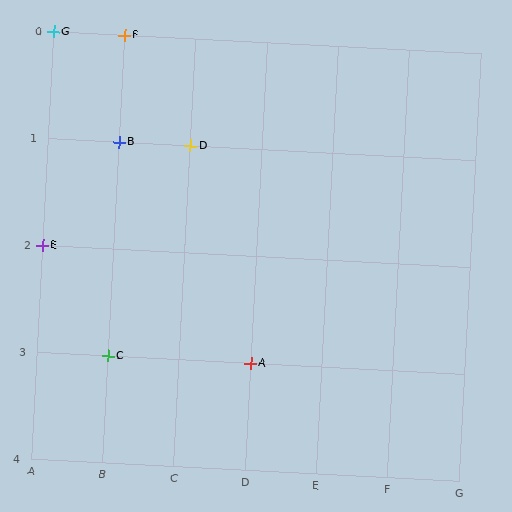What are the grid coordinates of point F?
Point F is at grid coordinates (B, 0).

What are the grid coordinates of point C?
Point C is at grid coordinates (B, 3).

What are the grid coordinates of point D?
Point D is at grid coordinates (C, 1).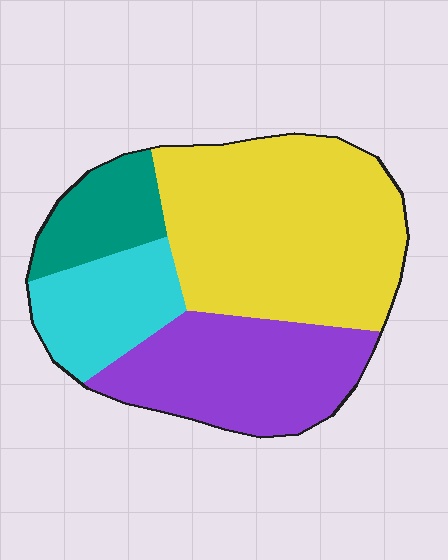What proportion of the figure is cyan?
Cyan takes up less than a quarter of the figure.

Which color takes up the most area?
Yellow, at roughly 45%.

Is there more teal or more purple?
Purple.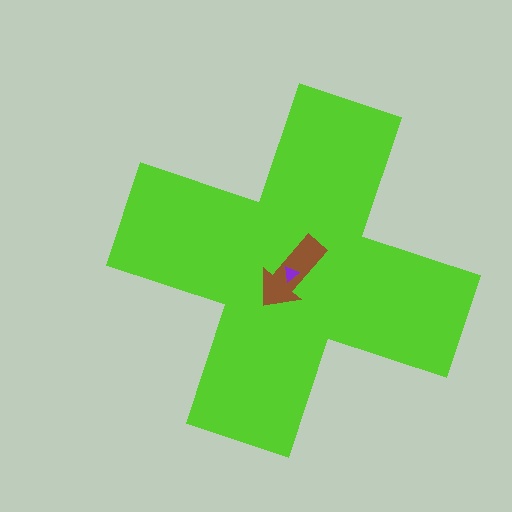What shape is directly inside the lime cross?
The brown arrow.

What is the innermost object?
The purple triangle.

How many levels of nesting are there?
3.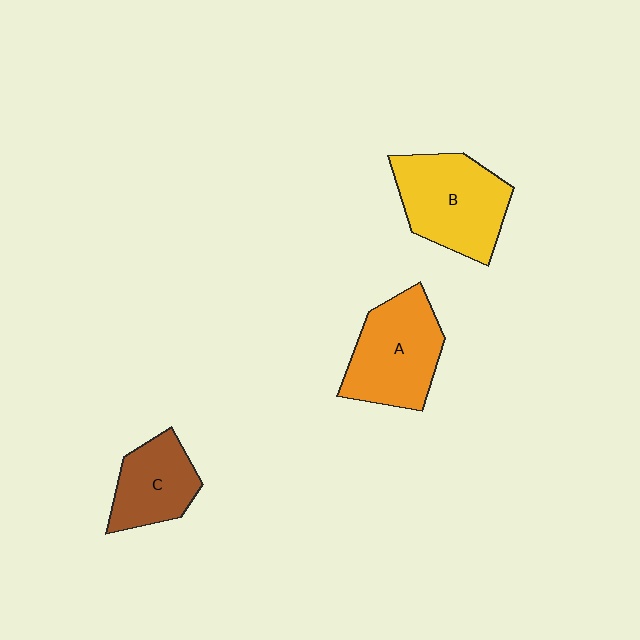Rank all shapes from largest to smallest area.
From largest to smallest: B (yellow), A (orange), C (brown).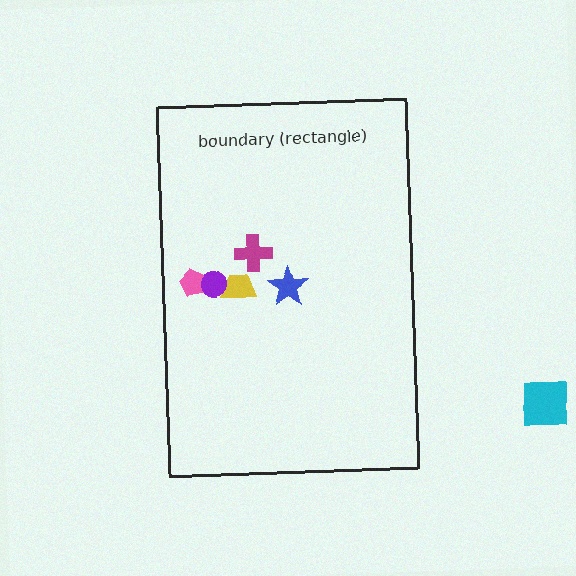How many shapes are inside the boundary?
5 inside, 1 outside.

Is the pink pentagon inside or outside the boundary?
Inside.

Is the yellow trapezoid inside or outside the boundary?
Inside.